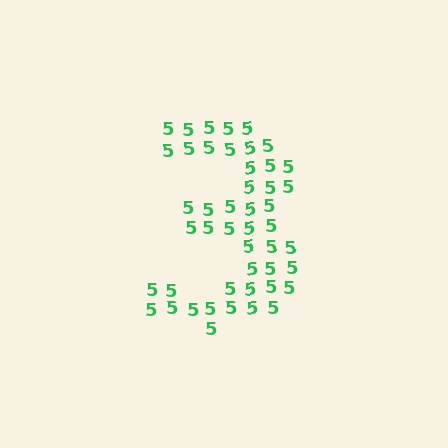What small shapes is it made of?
It is made of small digit 5's.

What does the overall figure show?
The overall figure shows the digit 3.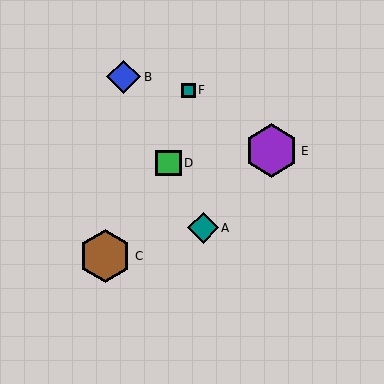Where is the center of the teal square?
The center of the teal square is at (188, 90).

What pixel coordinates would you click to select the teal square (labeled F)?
Click at (188, 90) to select the teal square F.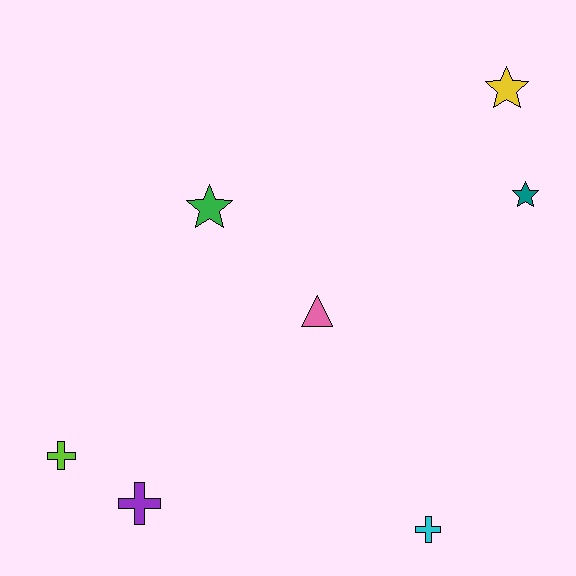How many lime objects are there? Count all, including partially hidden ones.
There is 1 lime object.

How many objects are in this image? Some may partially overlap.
There are 7 objects.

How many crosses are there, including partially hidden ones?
There are 3 crosses.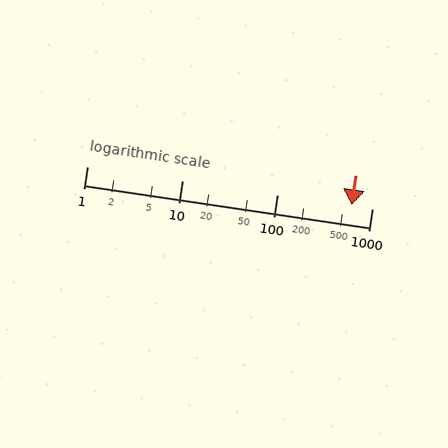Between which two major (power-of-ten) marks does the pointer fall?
The pointer is between 100 and 1000.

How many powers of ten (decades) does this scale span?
The scale spans 3 decades, from 1 to 1000.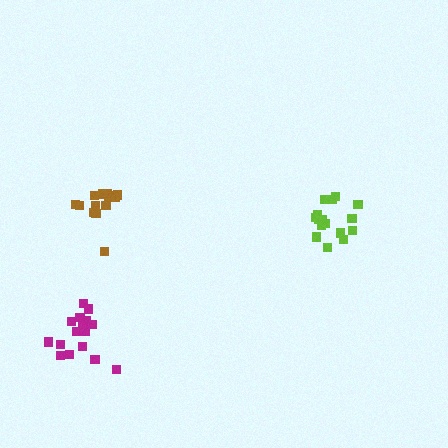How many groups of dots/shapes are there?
There are 3 groups.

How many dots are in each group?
Group 1: 16 dots, Group 2: 18 dots, Group 3: 13 dots (47 total).